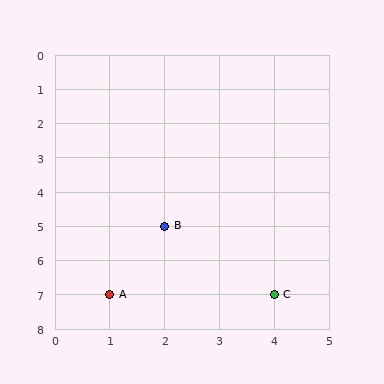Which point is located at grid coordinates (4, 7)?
Point C is at (4, 7).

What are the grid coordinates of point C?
Point C is at grid coordinates (4, 7).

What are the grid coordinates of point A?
Point A is at grid coordinates (1, 7).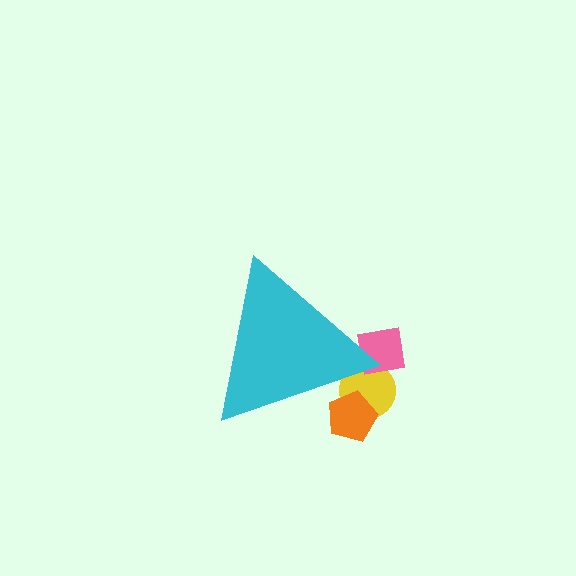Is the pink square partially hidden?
Yes, the pink square is partially hidden behind the cyan triangle.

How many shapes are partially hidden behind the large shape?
3 shapes are partially hidden.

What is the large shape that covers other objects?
A cyan triangle.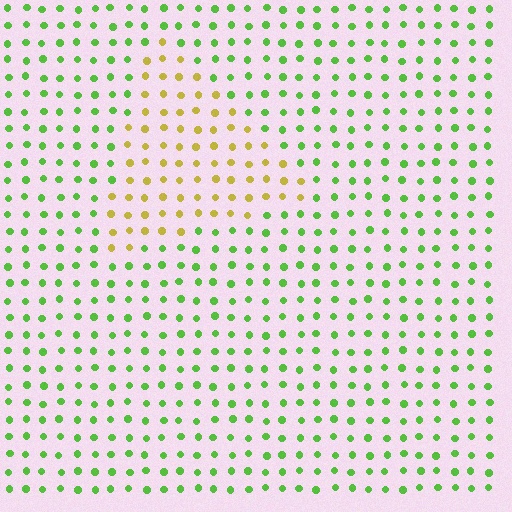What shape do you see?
I see a triangle.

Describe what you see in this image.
The image is filled with small lime elements in a uniform arrangement. A triangle-shaped region is visible where the elements are tinted to a slightly different hue, forming a subtle color boundary.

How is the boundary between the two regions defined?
The boundary is defined purely by a slight shift in hue (about 54 degrees). Spacing, size, and orientation are identical on both sides.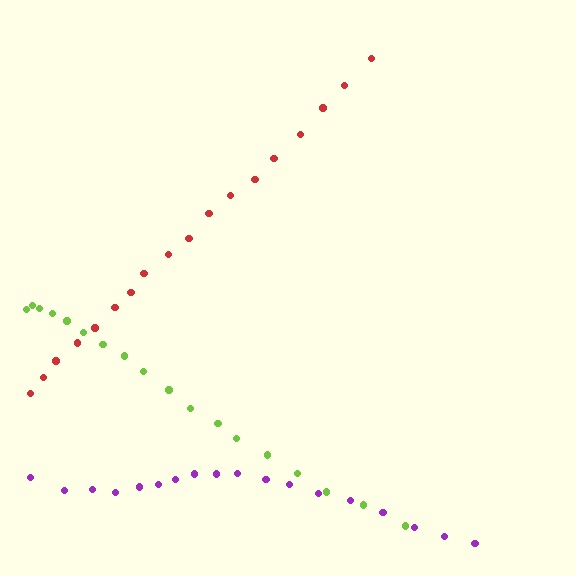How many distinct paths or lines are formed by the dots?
There are 3 distinct paths.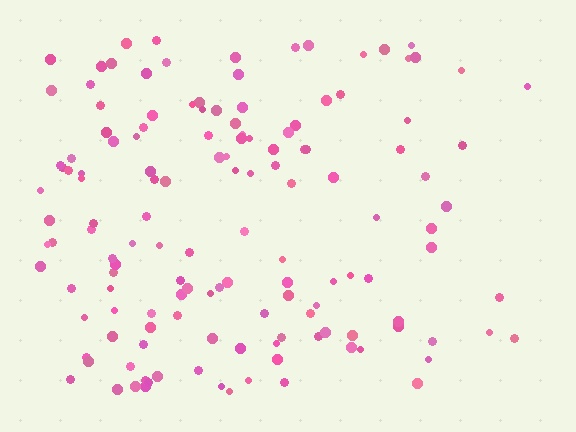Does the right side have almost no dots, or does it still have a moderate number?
Still a moderate number, just noticeably fewer than the left.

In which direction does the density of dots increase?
From right to left, with the left side densest.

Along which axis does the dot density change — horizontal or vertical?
Horizontal.